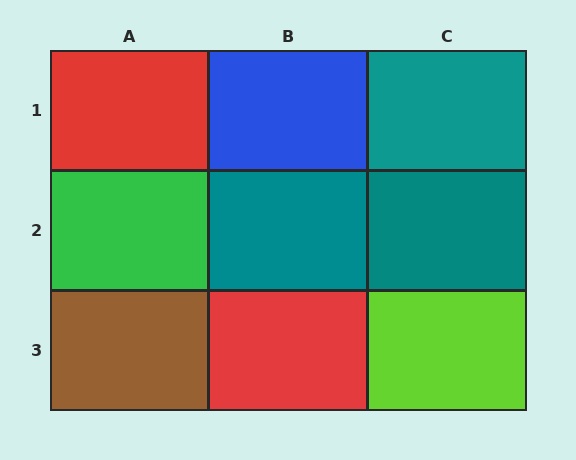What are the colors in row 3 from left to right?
Brown, red, lime.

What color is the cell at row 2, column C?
Teal.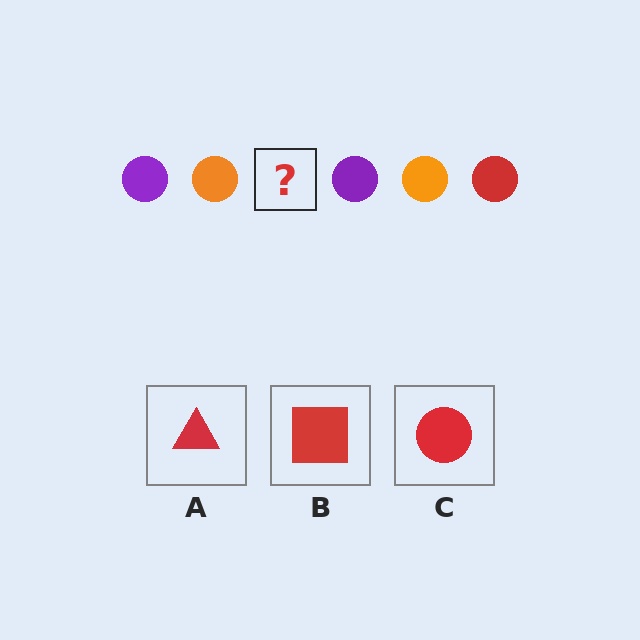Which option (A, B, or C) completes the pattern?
C.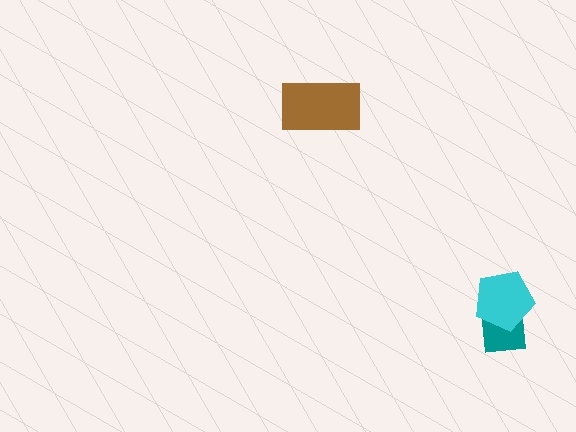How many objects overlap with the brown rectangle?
0 objects overlap with the brown rectangle.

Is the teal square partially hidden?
Yes, it is partially covered by another shape.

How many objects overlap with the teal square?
1 object overlaps with the teal square.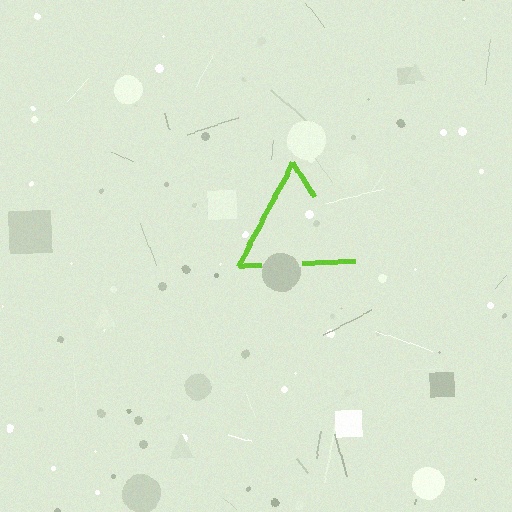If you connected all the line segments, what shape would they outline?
They would outline a triangle.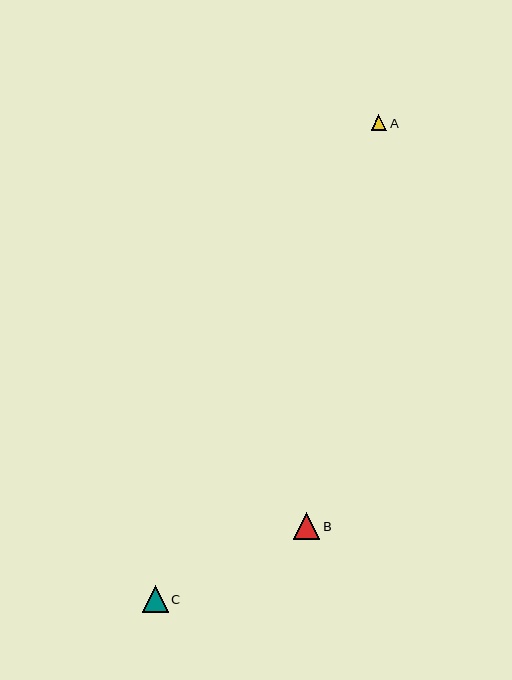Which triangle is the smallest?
Triangle A is the smallest with a size of approximately 16 pixels.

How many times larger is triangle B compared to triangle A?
Triangle B is approximately 1.7 times the size of triangle A.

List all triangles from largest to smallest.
From largest to smallest: B, C, A.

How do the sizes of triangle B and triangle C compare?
Triangle B and triangle C are approximately the same size.